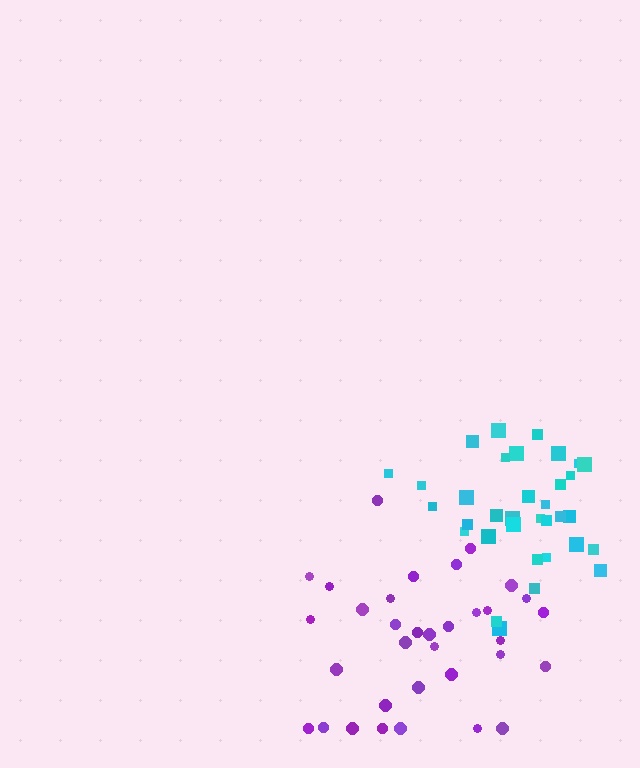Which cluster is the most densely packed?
Cyan.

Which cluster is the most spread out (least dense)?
Purple.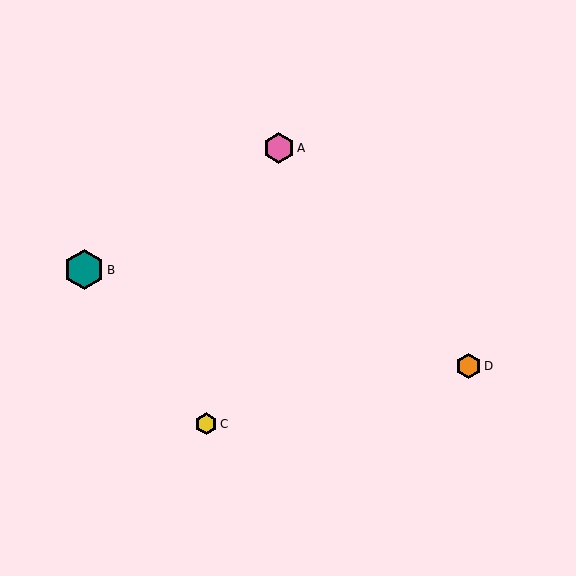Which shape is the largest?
The teal hexagon (labeled B) is the largest.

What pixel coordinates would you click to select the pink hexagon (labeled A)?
Click at (279, 148) to select the pink hexagon A.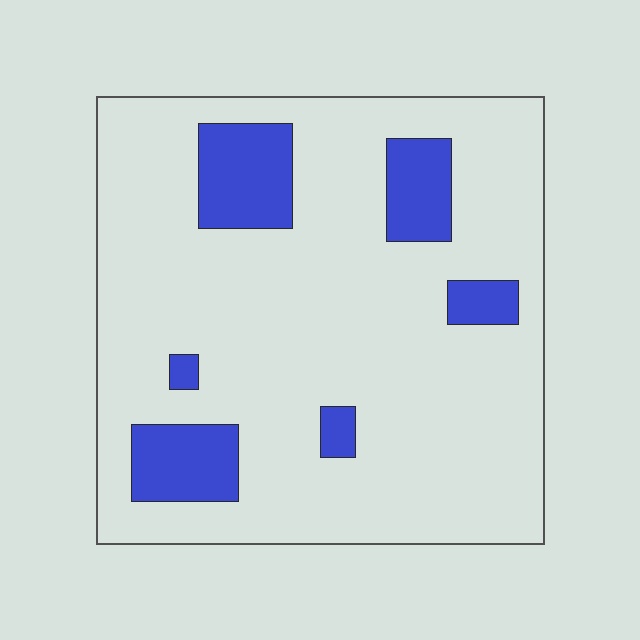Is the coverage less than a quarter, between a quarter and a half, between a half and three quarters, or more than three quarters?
Less than a quarter.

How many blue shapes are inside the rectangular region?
6.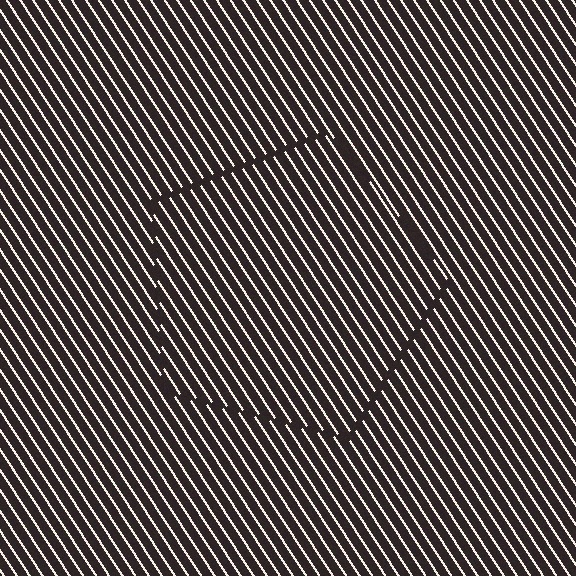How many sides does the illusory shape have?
5 sides — the line-ends trace a pentagon.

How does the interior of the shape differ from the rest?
The interior of the shape contains the same grating, shifted by half a period — the contour is defined by the phase discontinuity where line-ends from the inner and outer gratings abut.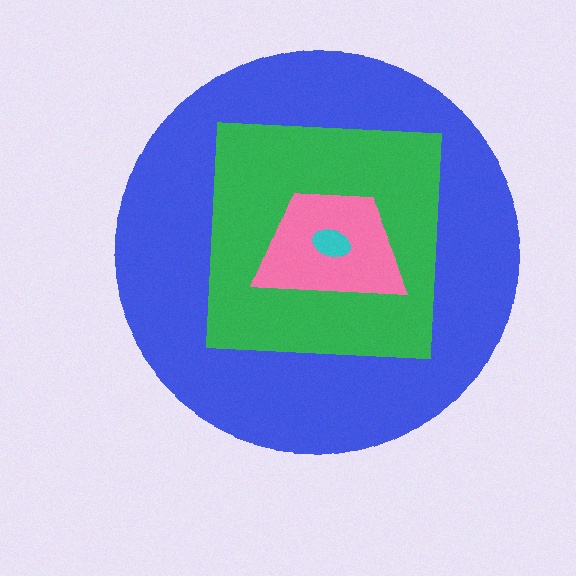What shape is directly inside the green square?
The pink trapezoid.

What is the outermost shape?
The blue circle.